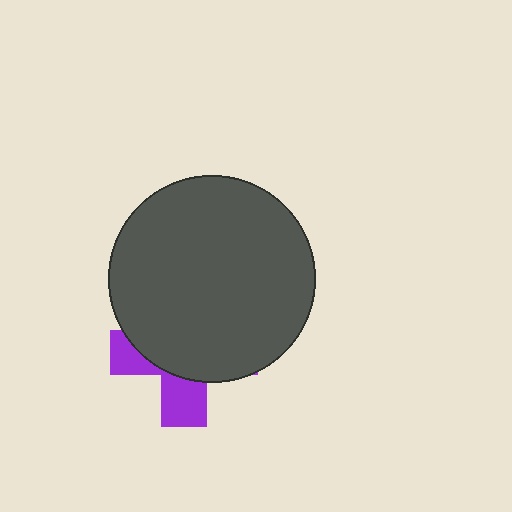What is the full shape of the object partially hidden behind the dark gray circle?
The partially hidden object is a purple cross.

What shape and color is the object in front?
The object in front is a dark gray circle.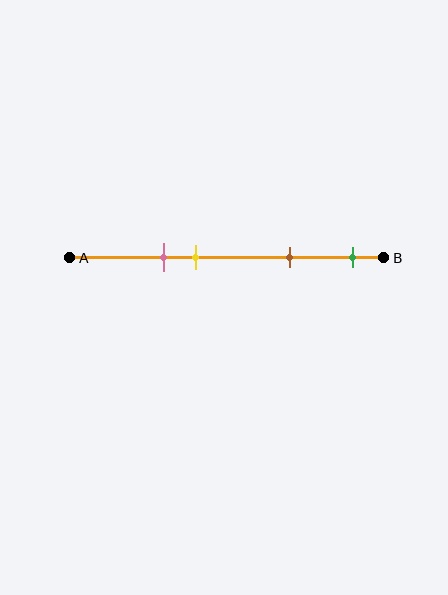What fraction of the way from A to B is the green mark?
The green mark is approximately 90% (0.9) of the way from A to B.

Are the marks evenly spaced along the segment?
No, the marks are not evenly spaced.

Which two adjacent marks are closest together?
The pink and yellow marks are the closest adjacent pair.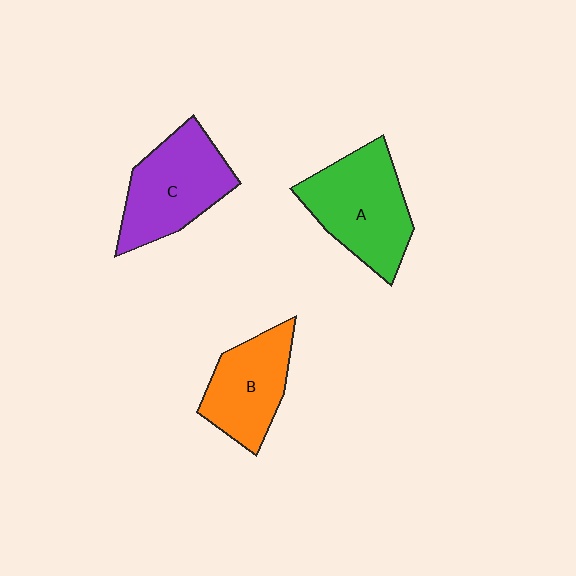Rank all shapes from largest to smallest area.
From largest to smallest: A (green), C (purple), B (orange).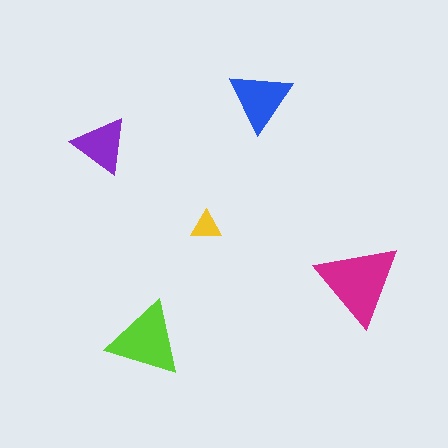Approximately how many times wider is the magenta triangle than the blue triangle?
About 1.5 times wider.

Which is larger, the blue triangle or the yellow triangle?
The blue one.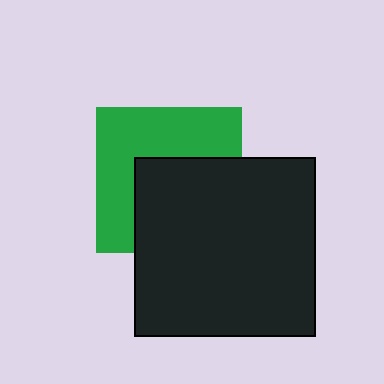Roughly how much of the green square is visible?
About half of it is visible (roughly 51%).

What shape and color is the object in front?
The object in front is a black rectangle.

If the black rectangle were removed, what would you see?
You would see the complete green square.